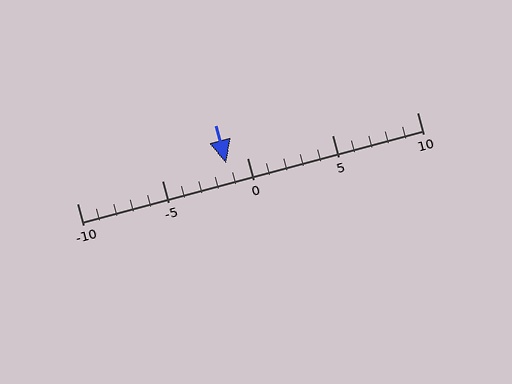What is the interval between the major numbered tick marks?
The major tick marks are spaced 5 units apart.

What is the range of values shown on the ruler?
The ruler shows values from -10 to 10.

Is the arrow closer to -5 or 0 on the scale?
The arrow is closer to 0.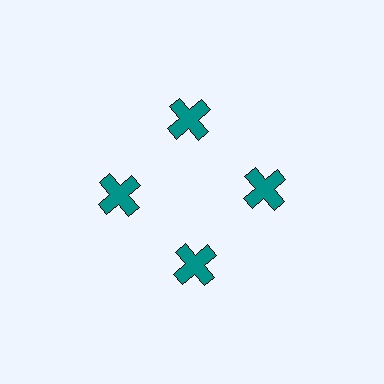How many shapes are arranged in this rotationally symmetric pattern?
There are 4 shapes, arranged in 4 groups of 1.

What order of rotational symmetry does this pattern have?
This pattern has 4-fold rotational symmetry.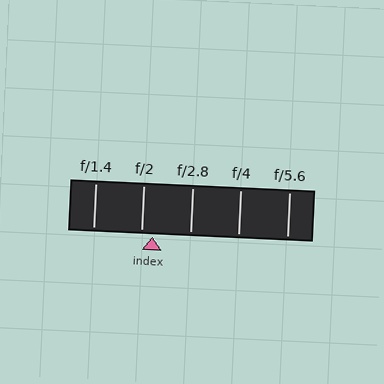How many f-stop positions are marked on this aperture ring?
There are 5 f-stop positions marked.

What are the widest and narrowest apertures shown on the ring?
The widest aperture shown is f/1.4 and the narrowest is f/5.6.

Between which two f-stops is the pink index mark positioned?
The index mark is between f/2 and f/2.8.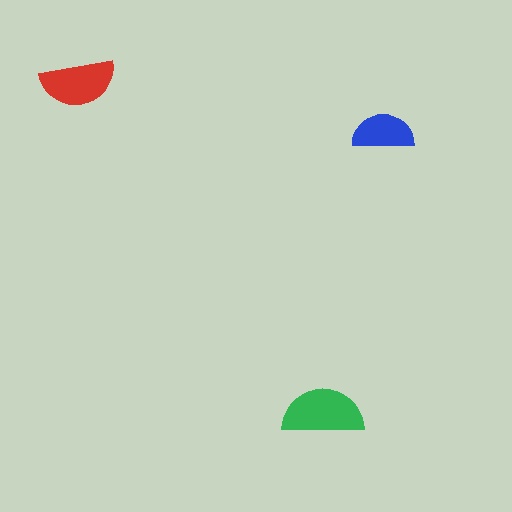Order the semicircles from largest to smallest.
the green one, the red one, the blue one.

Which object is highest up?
The red semicircle is topmost.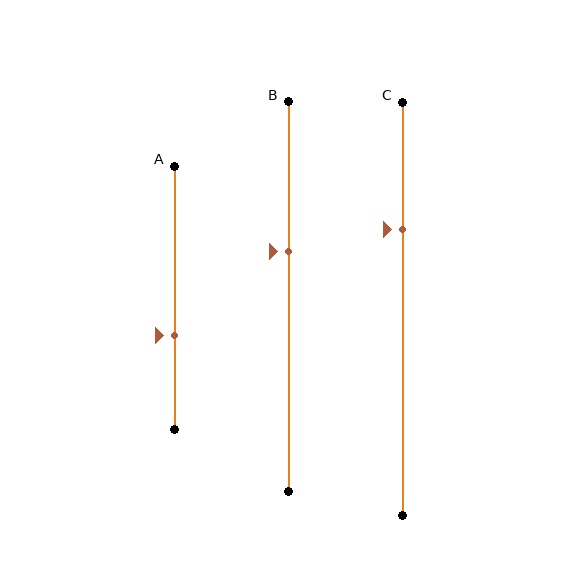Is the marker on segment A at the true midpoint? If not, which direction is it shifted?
No, the marker on segment A is shifted downward by about 14% of the segment length.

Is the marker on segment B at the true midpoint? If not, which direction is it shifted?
No, the marker on segment B is shifted upward by about 12% of the segment length.